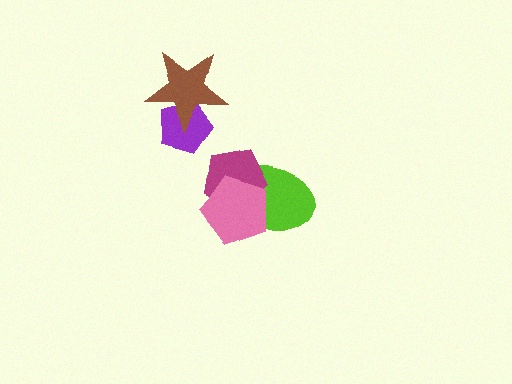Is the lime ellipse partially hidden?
Yes, it is partially covered by another shape.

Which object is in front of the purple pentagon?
The brown star is in front of the purple pentagon.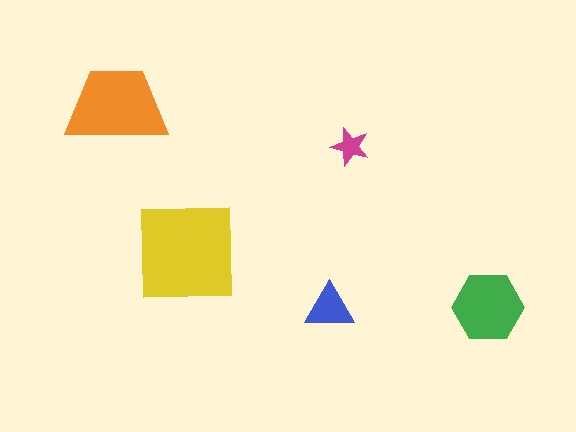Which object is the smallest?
The magenta star.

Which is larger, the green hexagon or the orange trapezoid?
The orange trapezoid.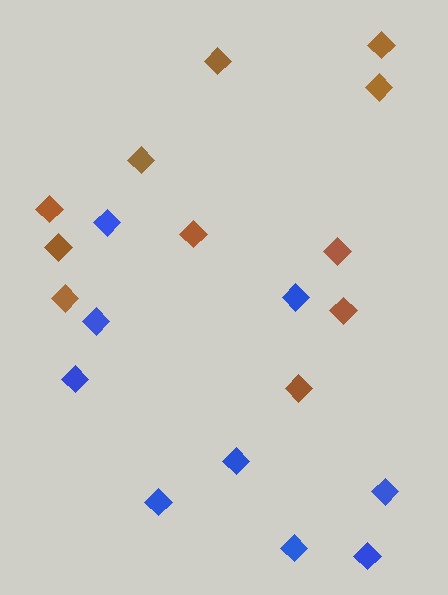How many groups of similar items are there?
There are 2 groups: one group of blue diamonds (9) and one group of brown diamonds (11).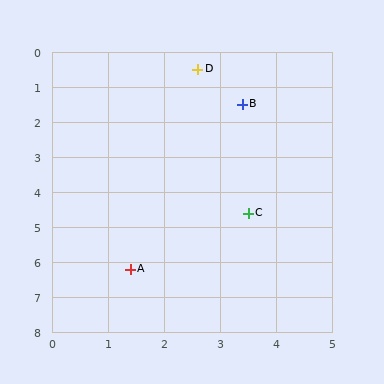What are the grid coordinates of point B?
Point B is at approximately (3.4, 1.5).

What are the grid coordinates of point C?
Point C is at approximately (3.5, 4.6).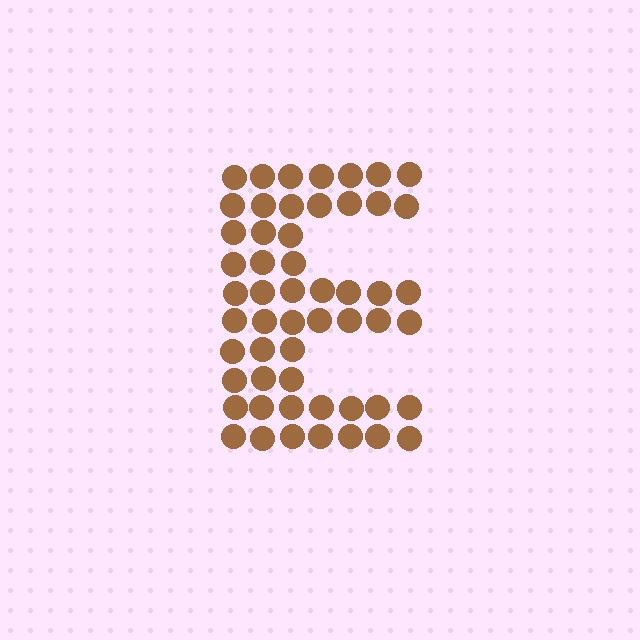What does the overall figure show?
The overall figure shows the letter E.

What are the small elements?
The small elements are circles.